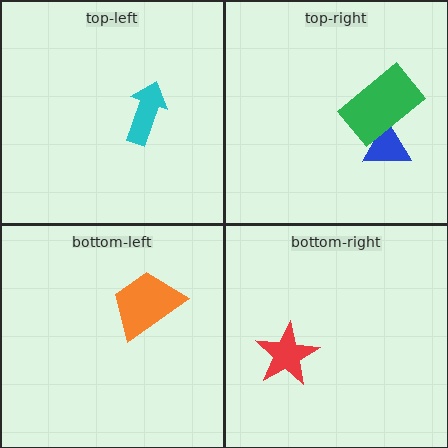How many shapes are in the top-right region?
2.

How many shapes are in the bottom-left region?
1.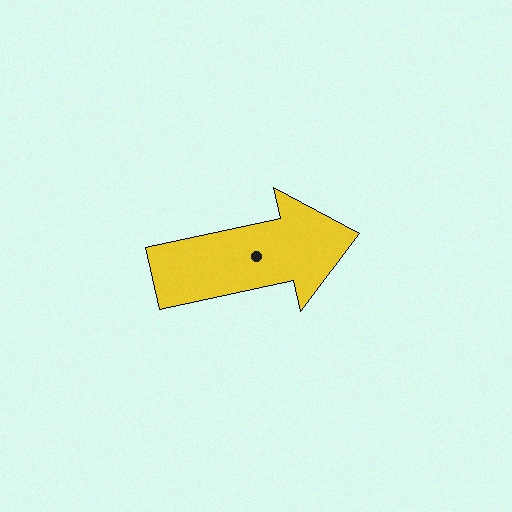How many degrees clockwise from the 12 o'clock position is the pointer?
Approximately 78 degrees.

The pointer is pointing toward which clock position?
Roughly 3 o'clock.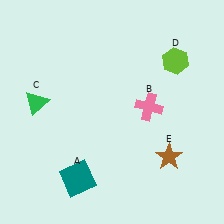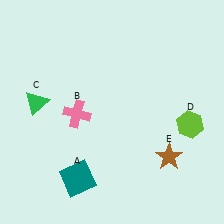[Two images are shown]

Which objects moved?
The objects that moved are: the pink cross (B), the lime hexagon (D).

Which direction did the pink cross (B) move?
The pink cross (B) moved left.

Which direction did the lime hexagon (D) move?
The lime hexagon (D) moved down.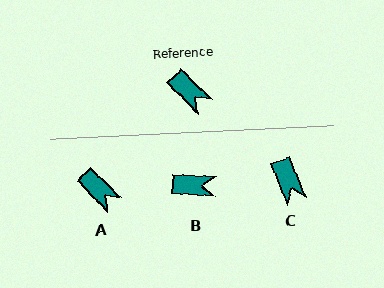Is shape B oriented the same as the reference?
No, it is off by about 41 degrees.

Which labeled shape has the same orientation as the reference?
A.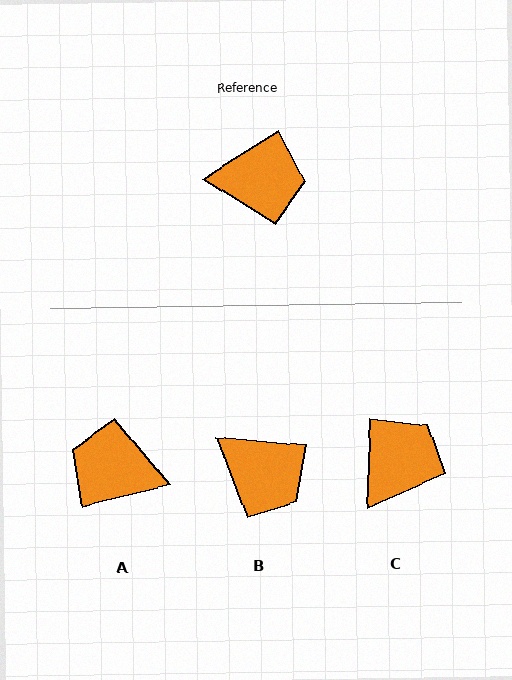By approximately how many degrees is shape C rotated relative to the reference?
Approximately 56 degrees counter-clockwise.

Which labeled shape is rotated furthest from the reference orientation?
A, about 162 degrees away.